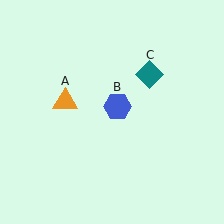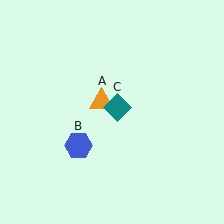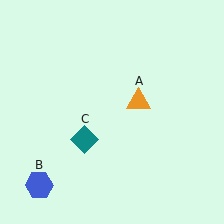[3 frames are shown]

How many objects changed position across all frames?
3 objects changed position: orange triangle (object A), blue hexagon (object B), teal diamond (object C).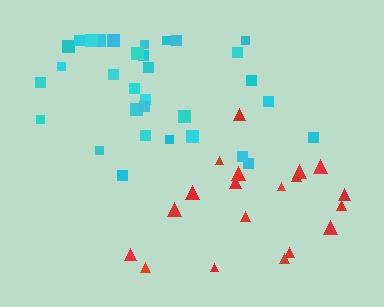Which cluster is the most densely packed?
Cyan.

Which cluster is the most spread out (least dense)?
Red.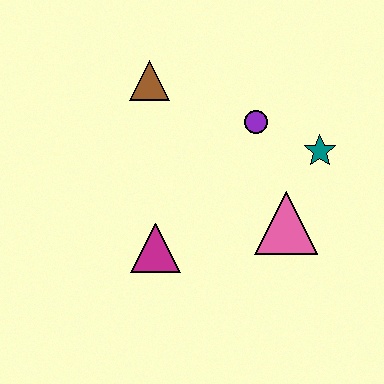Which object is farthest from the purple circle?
The magenta triangle is farthest from the purple circle.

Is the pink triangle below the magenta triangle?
No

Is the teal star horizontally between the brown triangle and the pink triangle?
No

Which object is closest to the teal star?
The purple circle is closest to the teal star.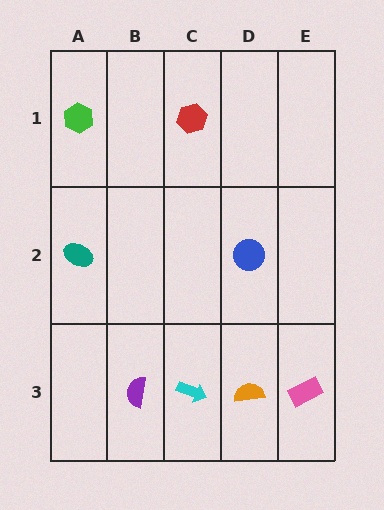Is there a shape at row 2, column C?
No, that cell is empty.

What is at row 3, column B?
A purple semicircle.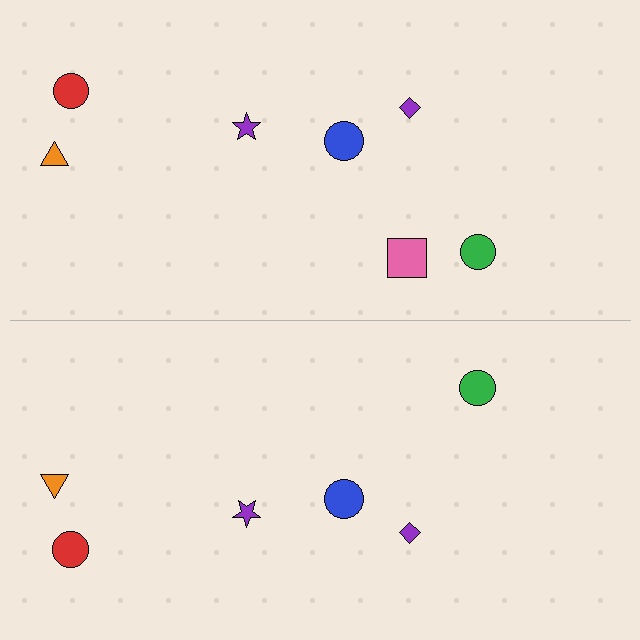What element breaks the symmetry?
A pink square is missing from the bottom side.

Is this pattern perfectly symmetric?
No, the pattern is not perfectly symmetric. A pink square is missing from the bottom side.